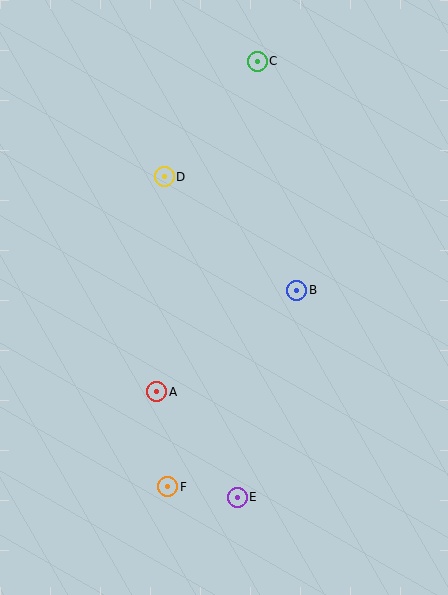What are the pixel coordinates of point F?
Point F is at (168, 487).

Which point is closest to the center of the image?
Point B at (297, 290) is closest to the center.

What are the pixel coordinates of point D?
Point D is at (164, 177).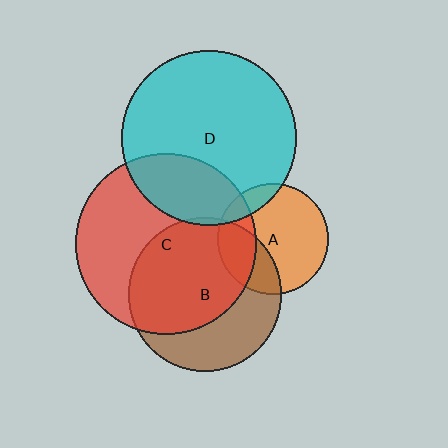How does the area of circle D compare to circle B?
Approximately 1.3 times.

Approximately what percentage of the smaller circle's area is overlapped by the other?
Approximately 15%.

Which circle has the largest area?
Circle C (red).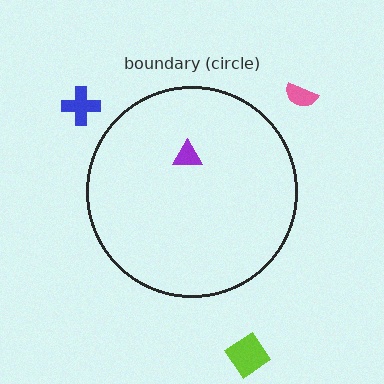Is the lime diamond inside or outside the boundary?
Outside.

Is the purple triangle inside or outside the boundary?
Inside.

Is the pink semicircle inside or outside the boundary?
Outside.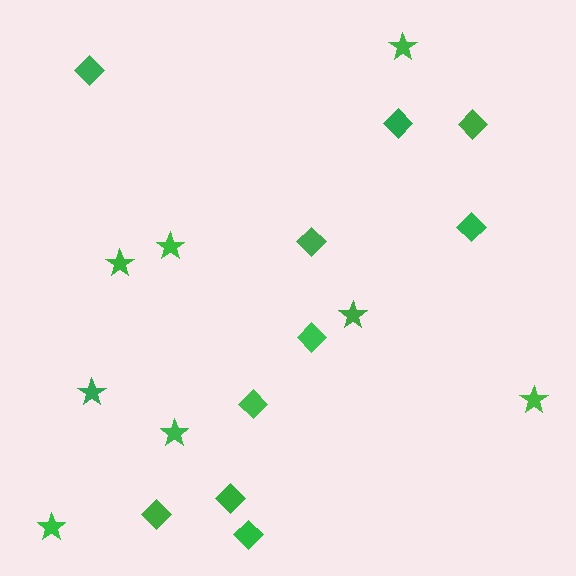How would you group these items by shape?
There are 2 groups: one group of diamonds (10) and one group of stars (8).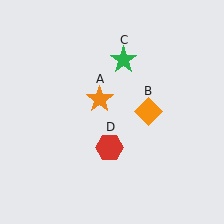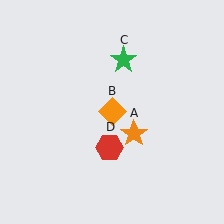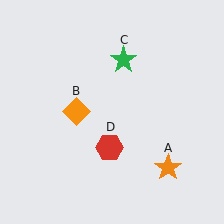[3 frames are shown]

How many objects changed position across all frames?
2 objects changed position: orange star (object A), orange diamond (object B).